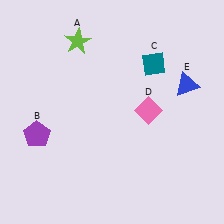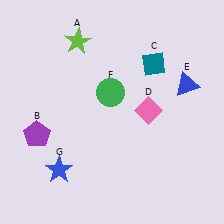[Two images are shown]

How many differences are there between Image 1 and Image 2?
There are 2 differences between the two images.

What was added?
A green circle (F), a blue star (G) were added in Image 2.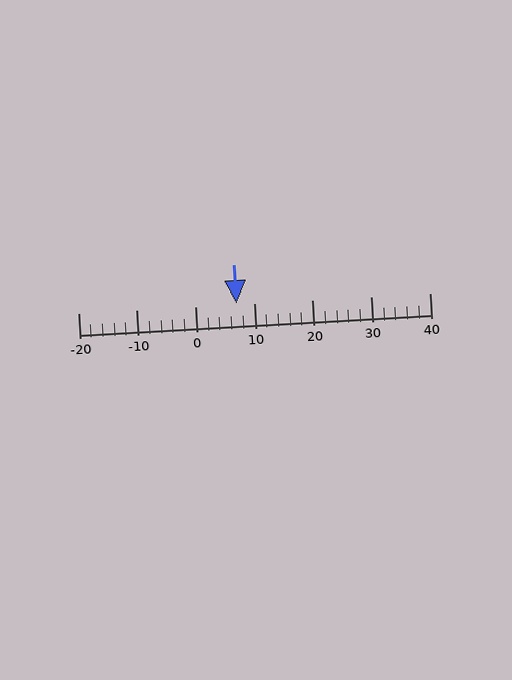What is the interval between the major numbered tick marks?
The major tick marks are spaced 10 units apart.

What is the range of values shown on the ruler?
The ruler shows values from -20 to 40.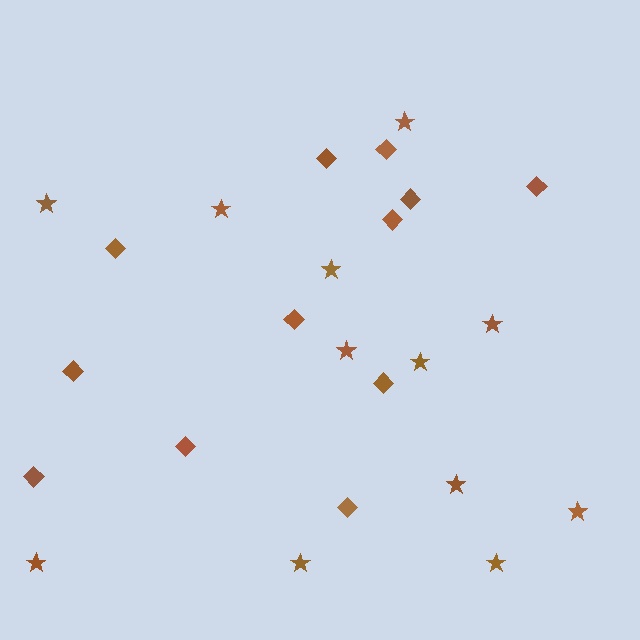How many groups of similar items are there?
There are 2 groups: one group of diamonds (12) and one group of stars (12).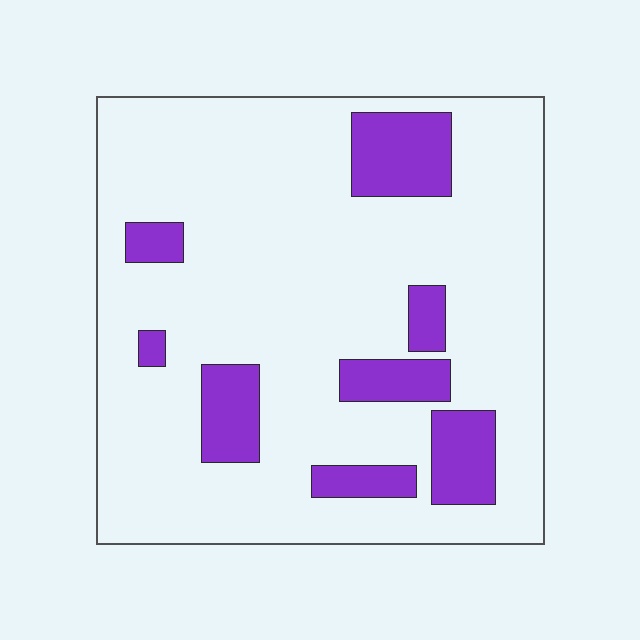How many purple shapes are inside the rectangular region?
8.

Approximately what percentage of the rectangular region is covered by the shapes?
Approximately 15%.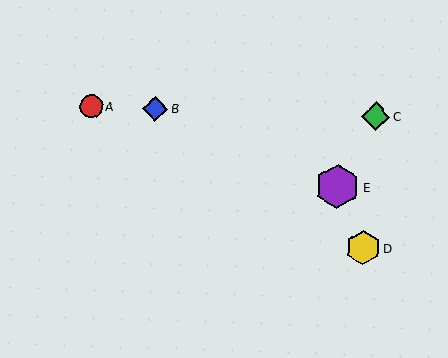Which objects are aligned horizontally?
Objects A, B, C are aligned horizontally.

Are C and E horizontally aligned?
No, C is at y≈116 and E is at y≈187.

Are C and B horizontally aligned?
Yes, both are at y≈116.